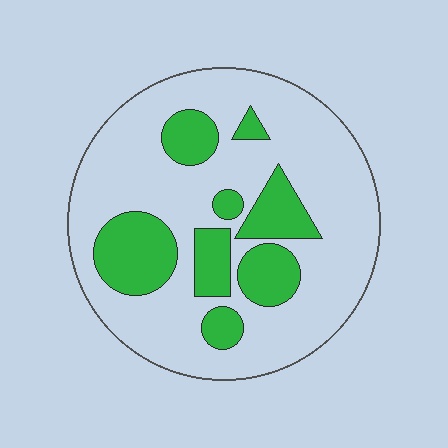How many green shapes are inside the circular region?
8.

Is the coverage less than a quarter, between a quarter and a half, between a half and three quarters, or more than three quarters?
Between a quarter and a half.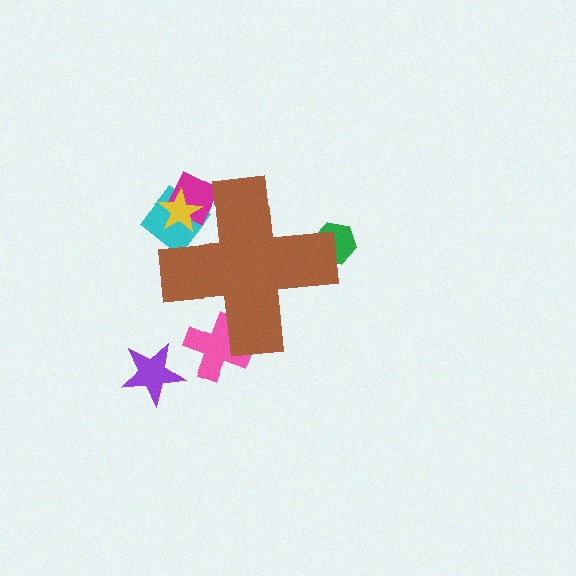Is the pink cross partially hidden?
Yes, the pink cross is partially hidden behind the brown cross.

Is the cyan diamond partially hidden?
Yes, the cyan diamond is partially hidden behind the brown cross.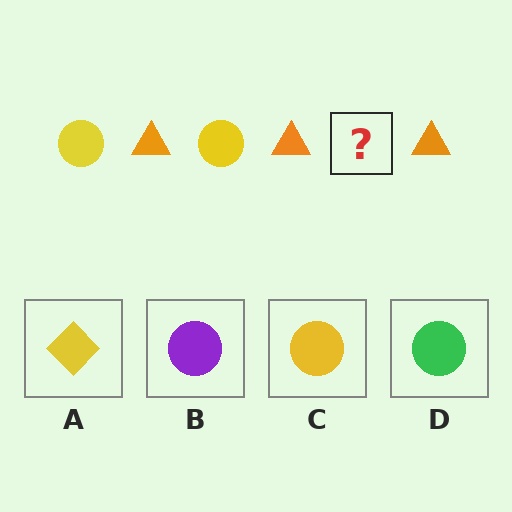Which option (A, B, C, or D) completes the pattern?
C.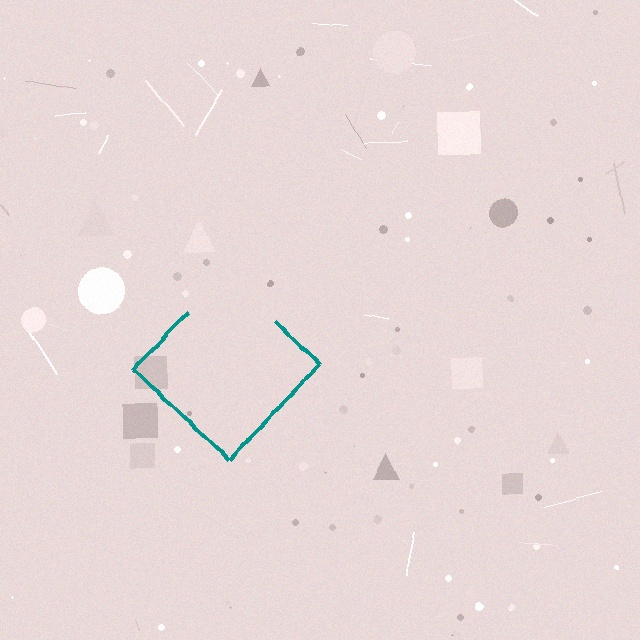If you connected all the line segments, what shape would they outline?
They would outline a diamond.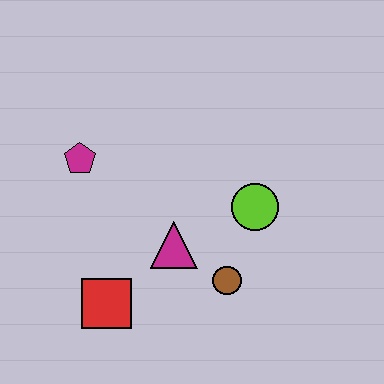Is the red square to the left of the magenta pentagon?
No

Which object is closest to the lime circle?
The brown circle is closest to the lime circle.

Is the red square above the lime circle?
No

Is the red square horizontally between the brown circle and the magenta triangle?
No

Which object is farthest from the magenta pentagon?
The brown circle is farthest from the magenta pentagon.